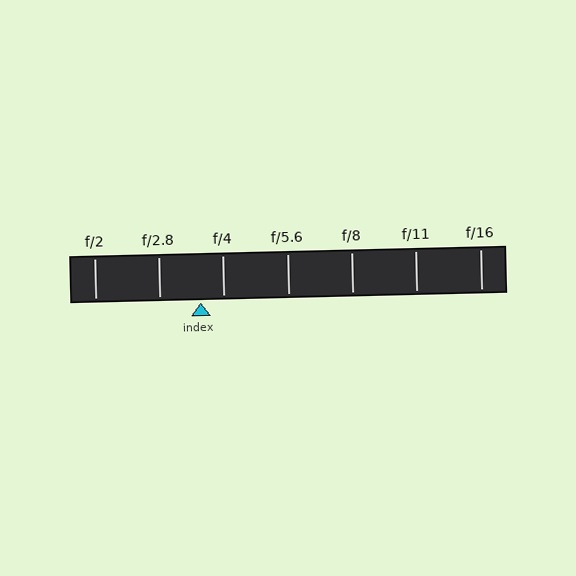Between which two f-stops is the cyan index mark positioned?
The index mark is between f/2.8 and f/4.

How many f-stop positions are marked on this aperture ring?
There are 7 f-stop positions marked.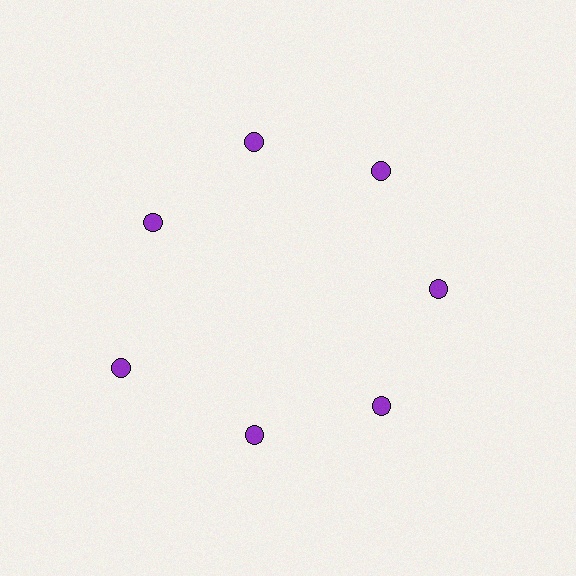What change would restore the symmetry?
The symmetry would be restored by moving it inward, back onto the ring so that all 7 circles sit at equal angles and equal distance from the center.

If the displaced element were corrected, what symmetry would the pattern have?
It would have 7-fold rotational symmetry — the pattern would map onto itself every 51 degrees.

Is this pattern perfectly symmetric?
No. The 7 purple circles are arranged in a ring, but one element near the 8 o'clock position is pushed outward from the center, breaking the 7-fold rotational symmetry.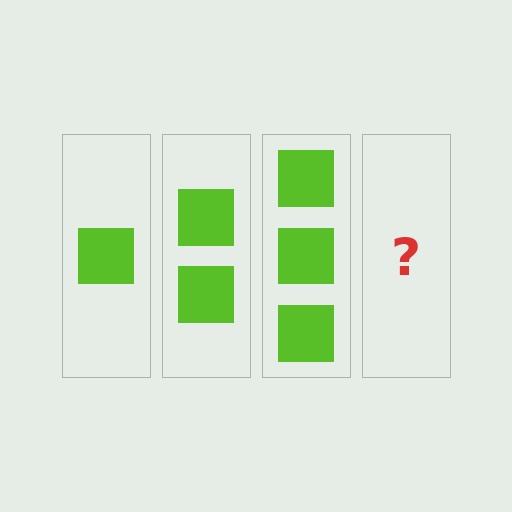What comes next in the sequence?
The next element should be 4 squares.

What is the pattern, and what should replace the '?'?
The pattern is that each step adds one more square. The '?' should be 4 squares.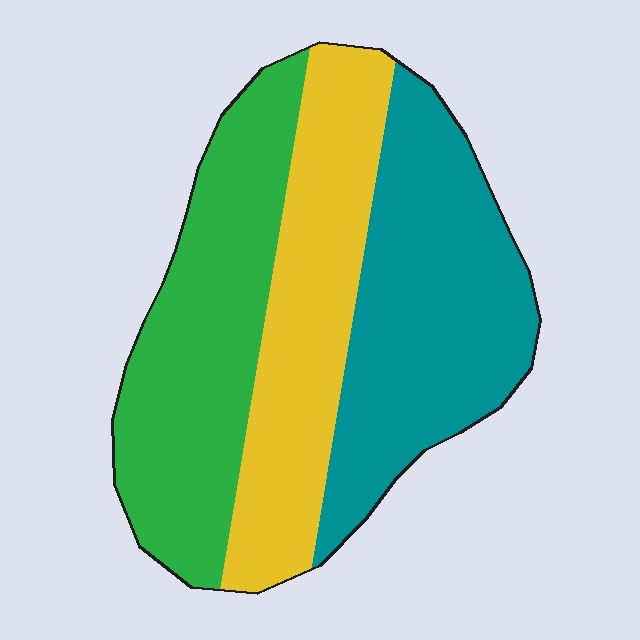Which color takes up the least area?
Yellow, at roughly 30%.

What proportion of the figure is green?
Green covers roughly 35% of the figure.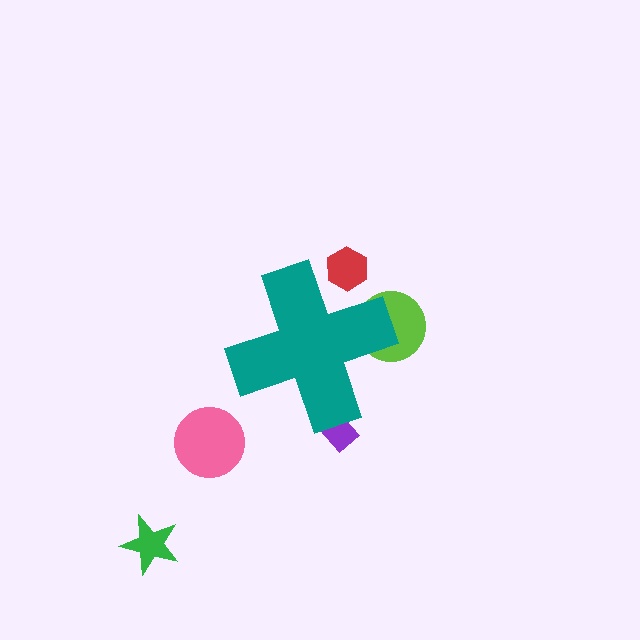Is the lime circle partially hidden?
Yes, the lime circle is partially hidden behind the teal cross.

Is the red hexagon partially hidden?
Yes, the red hexagon is partially hidden behind the teal cross.